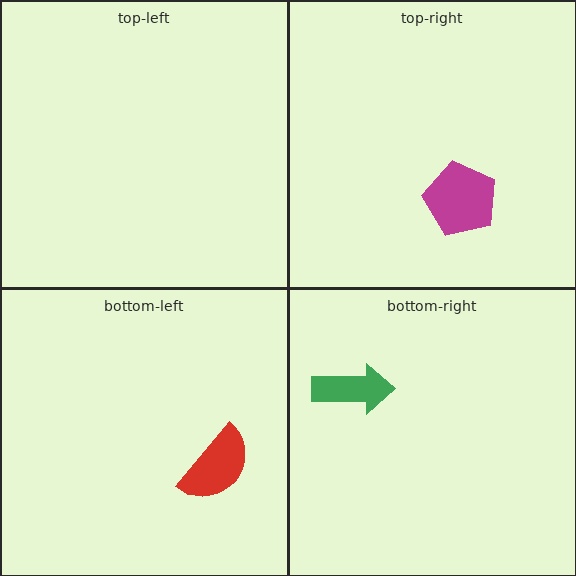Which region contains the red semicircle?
The bottom-left region.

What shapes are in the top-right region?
The magenta pentagon.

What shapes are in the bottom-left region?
The red semicircle.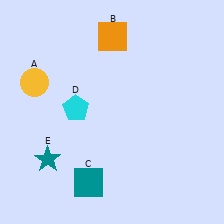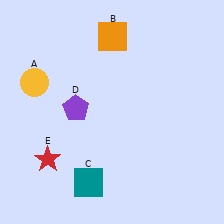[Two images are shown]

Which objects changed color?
D changed from cyan to purple. E changed from teal to red.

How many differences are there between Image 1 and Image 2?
There are 2 differences between the two images.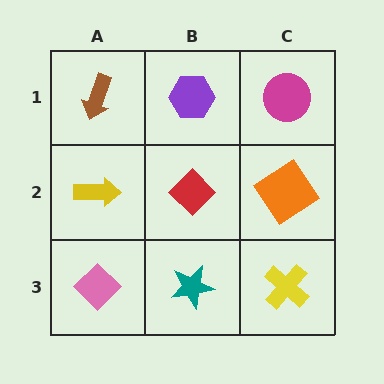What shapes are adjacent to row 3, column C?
An orange diamond (row 2, column C), a teal star (row 3, column B).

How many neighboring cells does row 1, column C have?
2.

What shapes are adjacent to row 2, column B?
A purple hexagon (row 1, column B), a teal star (row 3, column B), a yellow arrow (row 2, column A), an orange diamond (row 2, column C).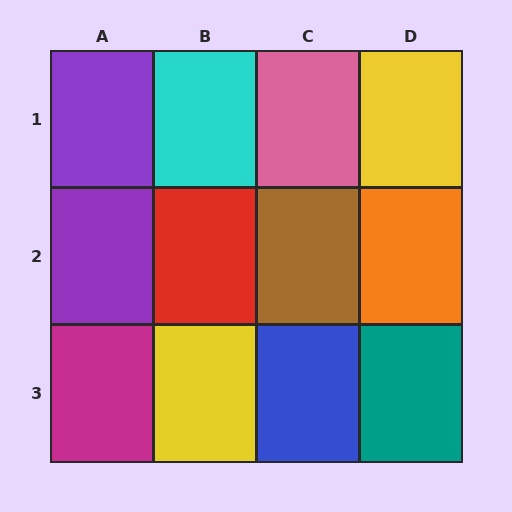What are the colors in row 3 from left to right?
Magenta, yellow, blue, teal.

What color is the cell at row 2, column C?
Brown.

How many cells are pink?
1 cell is pink.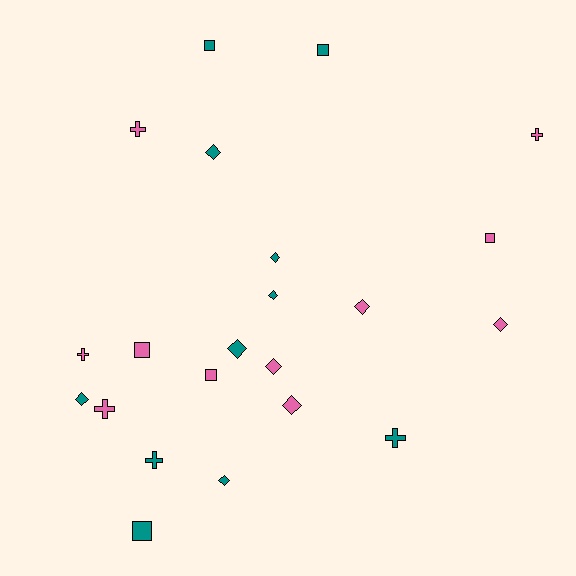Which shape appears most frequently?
Diamond, with 10 objects.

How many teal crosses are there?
There are 2 teal crosses.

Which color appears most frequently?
Teal, with 11 objects.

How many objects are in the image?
There are 22 objects.